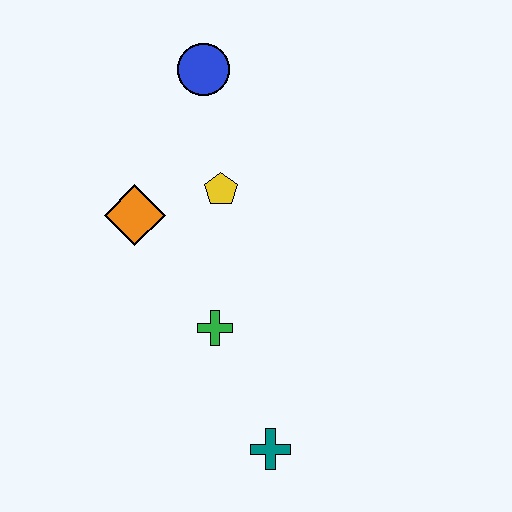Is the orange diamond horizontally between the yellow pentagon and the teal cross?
No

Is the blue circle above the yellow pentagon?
Yes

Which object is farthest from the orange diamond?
The teal cross is farthest from the orange diamond.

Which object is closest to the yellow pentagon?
The orange diamond is closest to the yellow pentagon.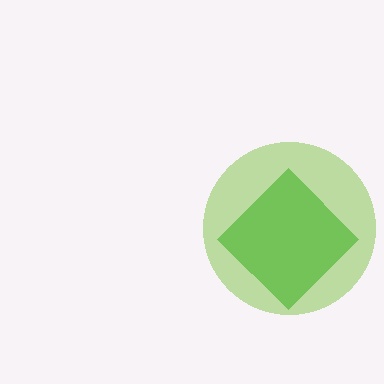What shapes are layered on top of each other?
The layered shapes are: a green diamond, a lime circle.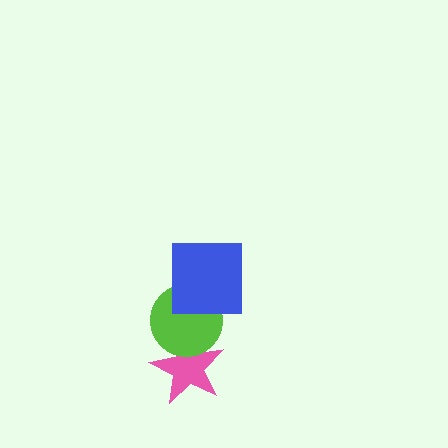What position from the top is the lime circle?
The lime circle is 2nd from the top.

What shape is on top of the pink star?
The lime circle is on top of the pink star.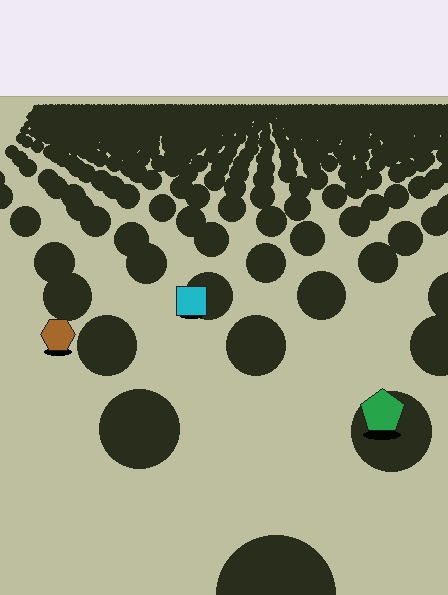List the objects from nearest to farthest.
From nearest to farthest: the green pentagon, the brown hexagon, the cyan square.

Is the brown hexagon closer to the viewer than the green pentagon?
No. The green pentagon is closer — you can tell from the texture gradient: the ground texture is coarser near it.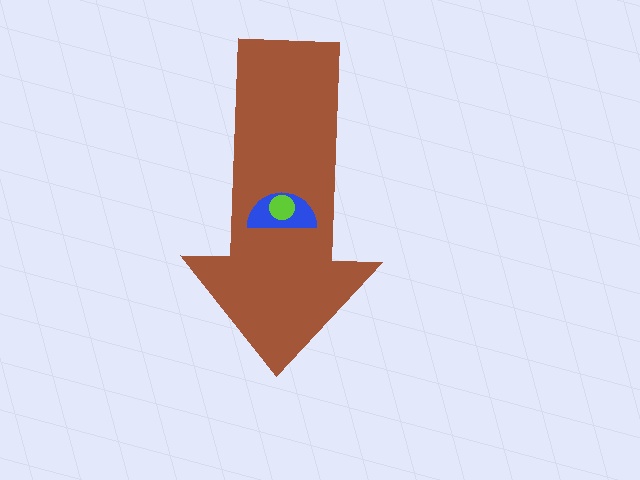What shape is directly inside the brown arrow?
The blue semicircle.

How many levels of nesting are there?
3.